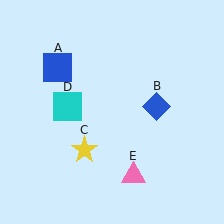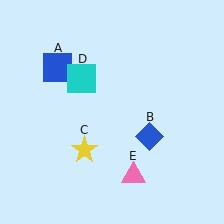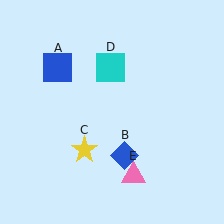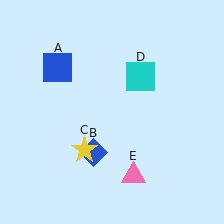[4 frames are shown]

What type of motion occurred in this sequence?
The blue diamond (object B), cyan square (object D) rotated clockwise around the center of the scene.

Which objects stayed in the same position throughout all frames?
Blue square (object A) and yellow star (object C) and pink triangle (object E) remained stationary.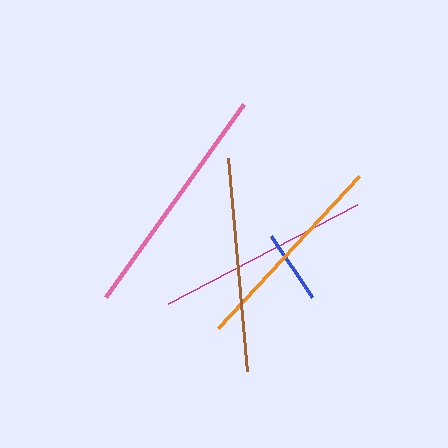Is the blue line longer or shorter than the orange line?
The orange line is longer than the blue line.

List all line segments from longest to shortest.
From longest to shortest: pink, brown, magenta, orange, blue.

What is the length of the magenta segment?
The magenta segment is approximately 214 pixels long.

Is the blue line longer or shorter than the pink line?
The pink line is longer than the blue line.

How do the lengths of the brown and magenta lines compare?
The brown and magenta lines are approximately the same length.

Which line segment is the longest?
The pink line is the longest at approximately 237 pixels.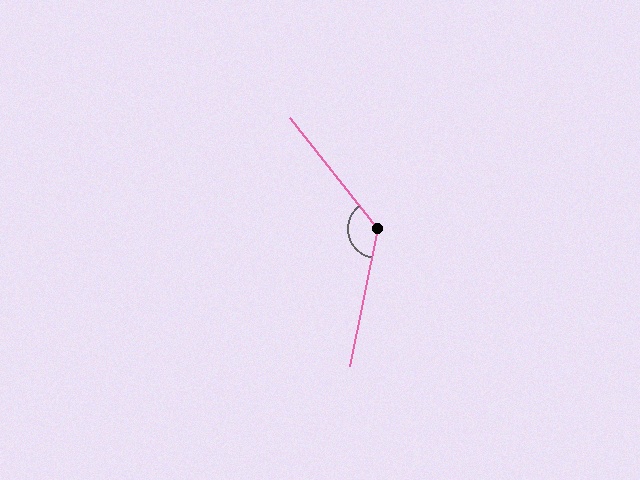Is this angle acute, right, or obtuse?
It is obtuse.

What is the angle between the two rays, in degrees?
Approximately 130 degrees.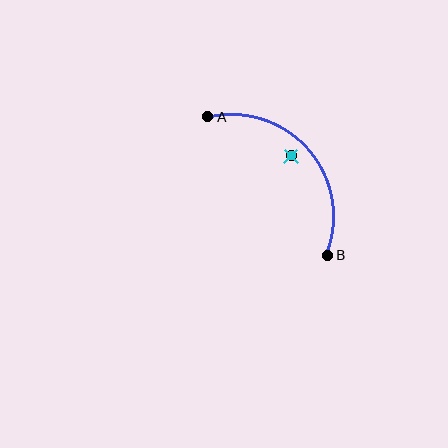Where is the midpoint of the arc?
The arc midpoint is the point on the curve farthest from the straight line joining A and B. It sits above and to the right of that line.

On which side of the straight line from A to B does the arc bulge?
The arc bulges above and to the right of the straight line connecting A and B.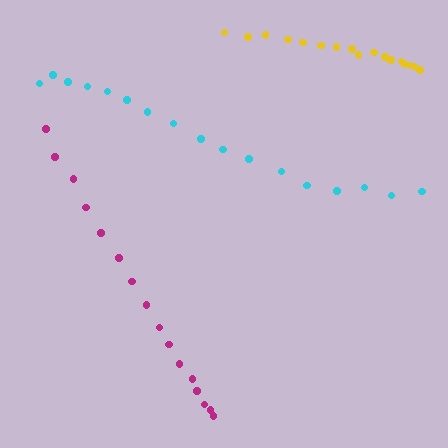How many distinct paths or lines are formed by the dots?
There are 3 distinct paths.